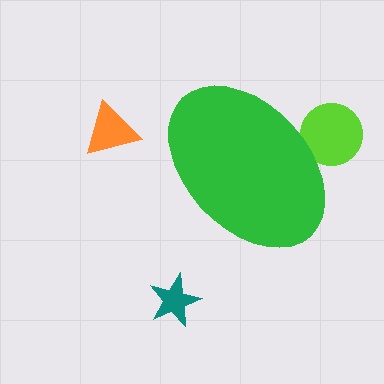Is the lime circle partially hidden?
Yes, the lime circle is partially hidden behind the green ellipse.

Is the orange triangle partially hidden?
No, the orange triangle is fully visible.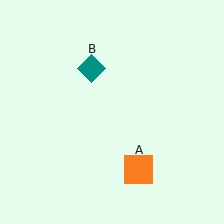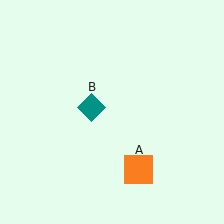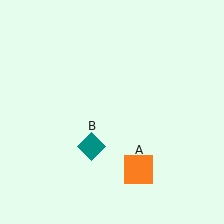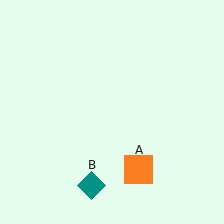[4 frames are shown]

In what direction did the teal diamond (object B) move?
The teal diamond (object B) moved down.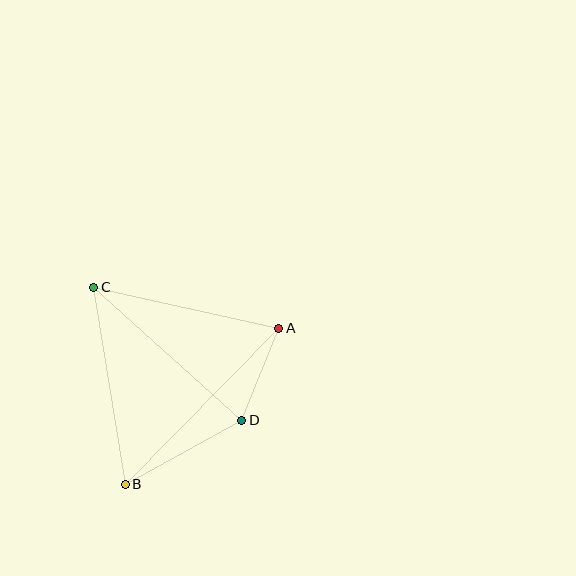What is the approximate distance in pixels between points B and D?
The distance between B and D is approximately 133 pixels.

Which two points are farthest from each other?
Points A and B are farthest from each other.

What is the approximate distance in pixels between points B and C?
The distance between B and C is approximately 199 pixels.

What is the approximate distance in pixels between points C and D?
The distance between C and D is approximately 199 pixels.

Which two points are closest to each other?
Points A and D are closest to each other.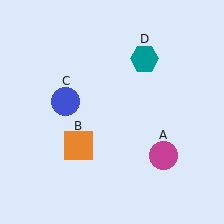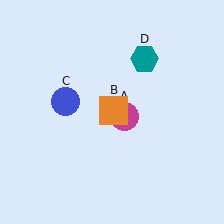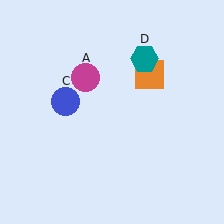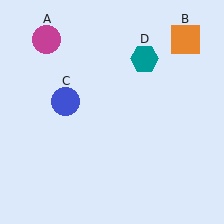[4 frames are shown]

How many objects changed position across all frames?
2 objects changed position: magenta circle (object A), orange square (object B).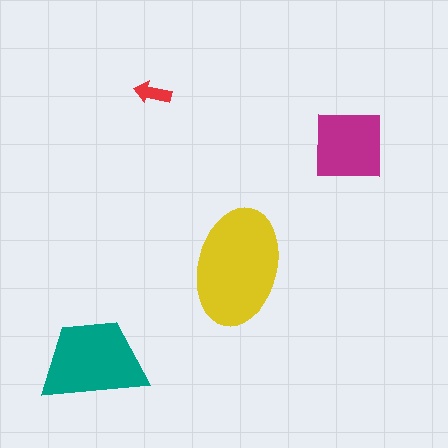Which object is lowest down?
The teal trapezoid is bottommost.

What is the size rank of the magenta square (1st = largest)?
3rd.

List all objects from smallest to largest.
The red arrow, the magenta square, the teal trapezoid, the yellow ellipse.